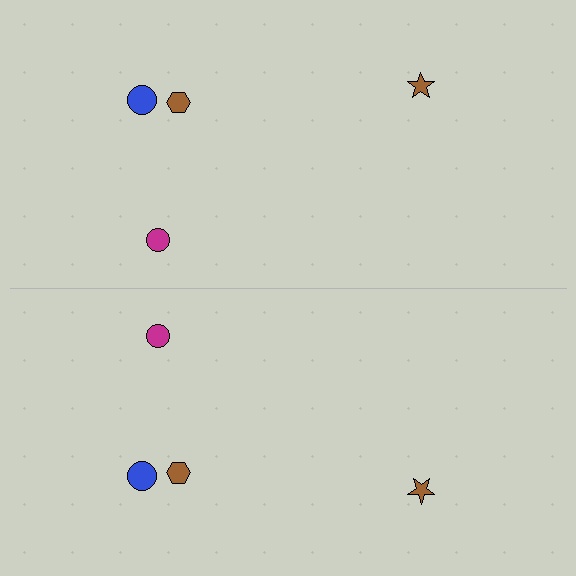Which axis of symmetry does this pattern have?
The pattern has a horizontal axis of symmetry running through the center of the image.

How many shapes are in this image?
There are 8 shapes in this image.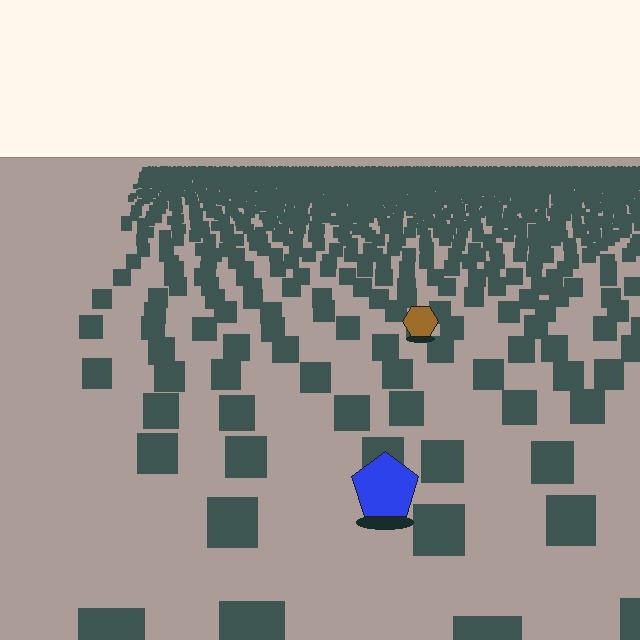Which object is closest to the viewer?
The blue pentagon is closest. The texture marks near it are larger and more spread out.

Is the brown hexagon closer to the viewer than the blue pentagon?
No. The blue pentagon is closer — you can tell from the texture gradient: the ground texture is coarser near it.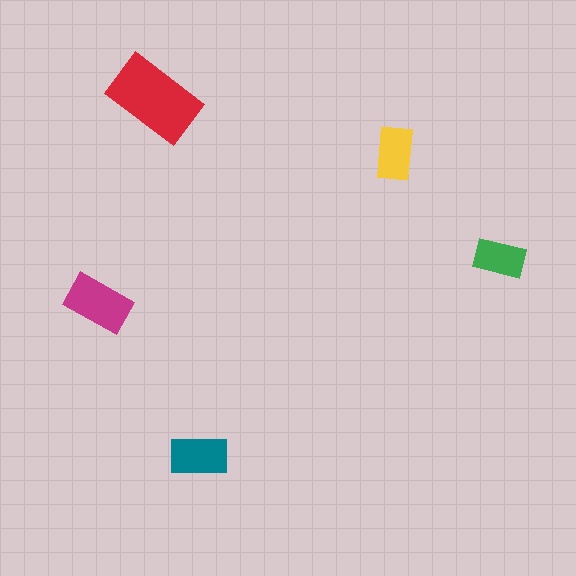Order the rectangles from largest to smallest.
the red one, the magenta one, the teal one, the yellow one, the green one.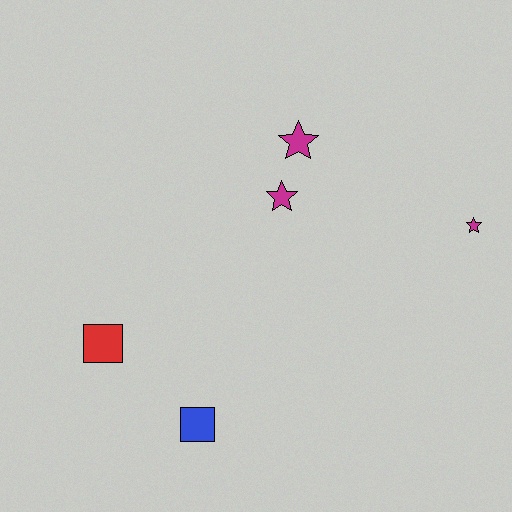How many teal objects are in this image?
There are no teal objects.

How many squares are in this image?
There are 2 squares.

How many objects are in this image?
There are 5 objects.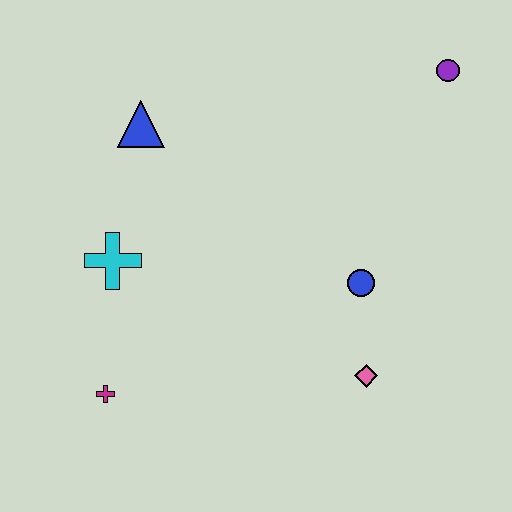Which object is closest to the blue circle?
The pink diamond is closest to the blue circle.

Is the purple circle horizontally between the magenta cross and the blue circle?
No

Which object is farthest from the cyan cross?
The purple circle is farthest from the cyan cross.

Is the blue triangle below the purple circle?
Yes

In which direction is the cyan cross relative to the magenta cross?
The cyan cross is above the magenta cross.